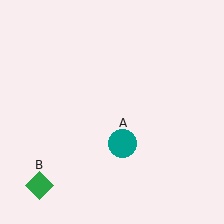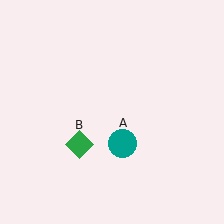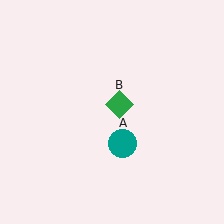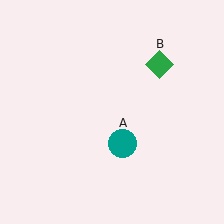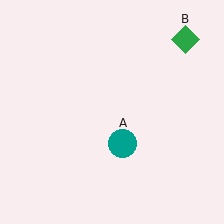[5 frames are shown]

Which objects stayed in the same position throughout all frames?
Teal circle (object A) remained stationary.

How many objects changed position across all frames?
1 object changed position: green diamond (object B).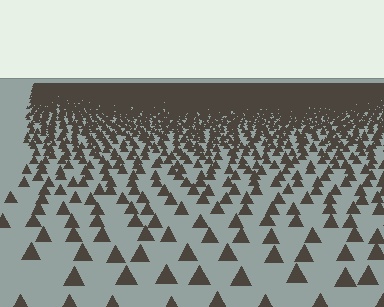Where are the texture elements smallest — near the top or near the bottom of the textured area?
Near the top.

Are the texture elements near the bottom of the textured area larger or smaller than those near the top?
Larger. Near the bottom, elements are closer to the viewer and appear at a bigger on-screen size.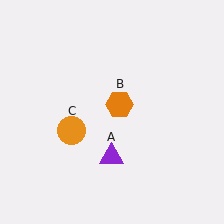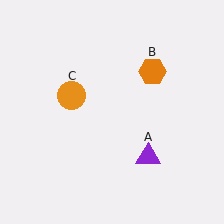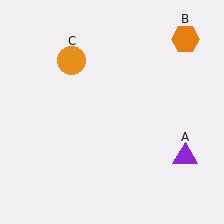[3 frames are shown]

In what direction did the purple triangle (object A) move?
The purple triangle (object A) moved right.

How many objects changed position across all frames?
3 objects changed position: purple triangle (object A), orange hexagon (object B), orange circle (object C).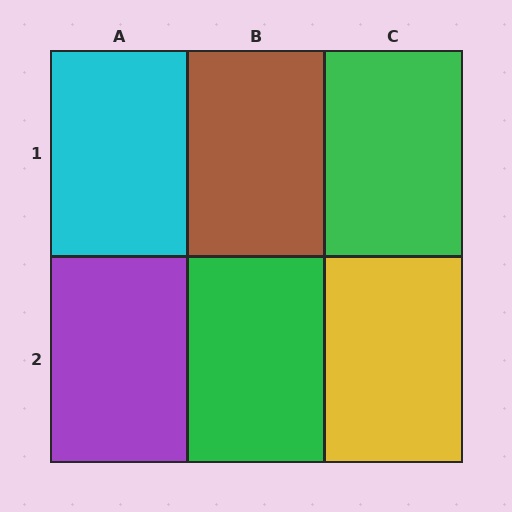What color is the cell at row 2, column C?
Yellow.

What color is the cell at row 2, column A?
Purple.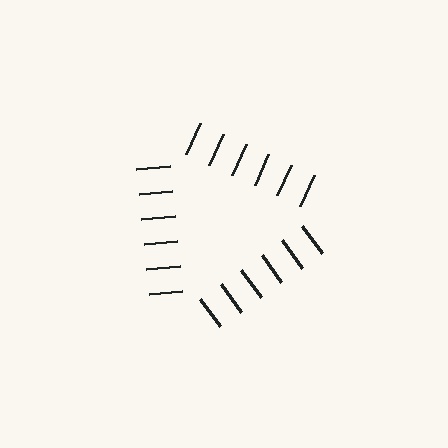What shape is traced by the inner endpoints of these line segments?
An illusory triangle — the line segments terminate on its edges but no continuous stroke is drawn.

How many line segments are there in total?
18 — 6 along each of the 3 edges.